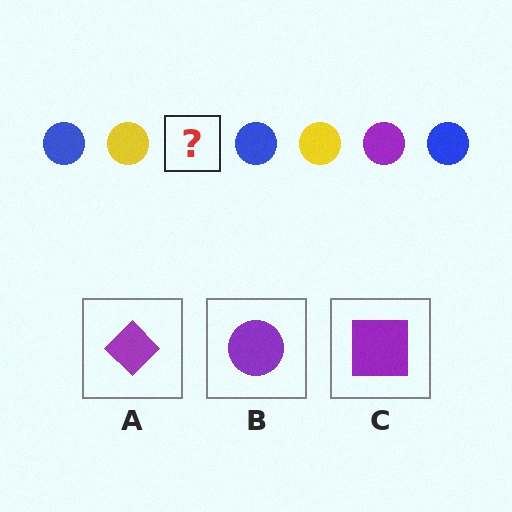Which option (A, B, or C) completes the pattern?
B.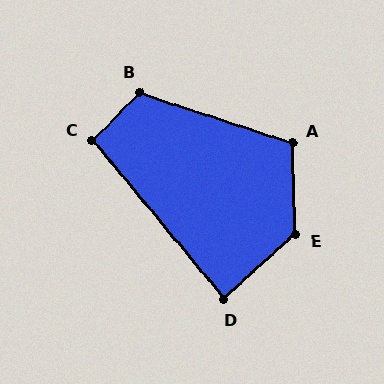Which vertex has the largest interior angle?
E, at approximately 130 degrees.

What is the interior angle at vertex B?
Approximately 117 degrees (obtuse).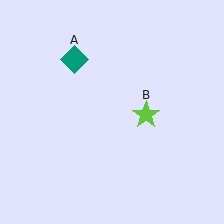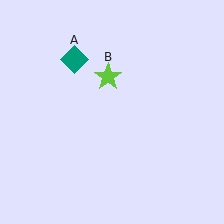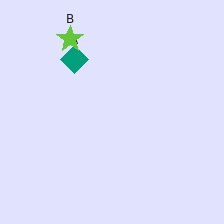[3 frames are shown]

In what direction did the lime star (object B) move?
The lime star (object B) moved up and to the left.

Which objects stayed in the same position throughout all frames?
Teal diamond (object A) remained stationary.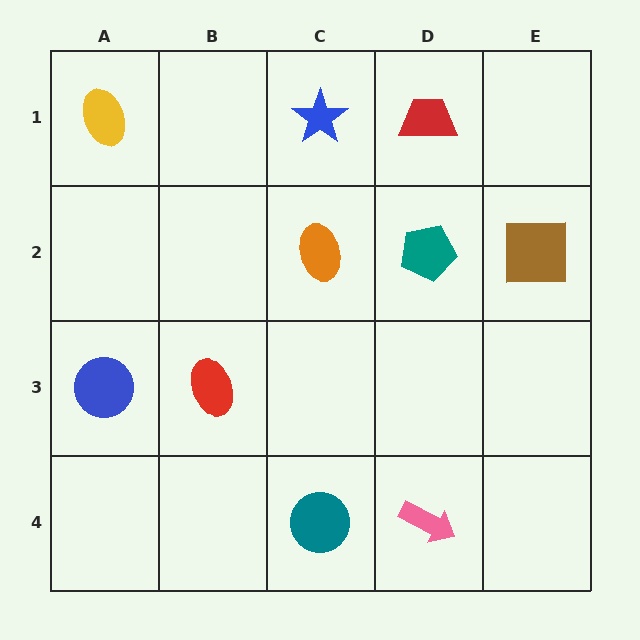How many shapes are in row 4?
2 shapes.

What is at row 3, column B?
A red ellipse.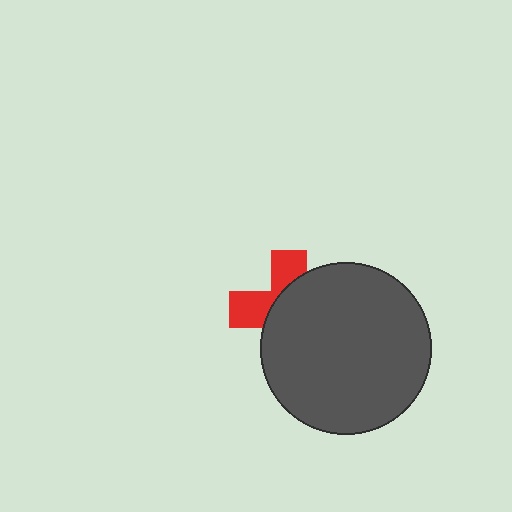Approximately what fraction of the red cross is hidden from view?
Roughly 64% of the red cross is hidden behind the dark gray circle.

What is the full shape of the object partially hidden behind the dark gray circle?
The partially hidden object is a red cross.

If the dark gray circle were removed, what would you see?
You would see the complete red cross.